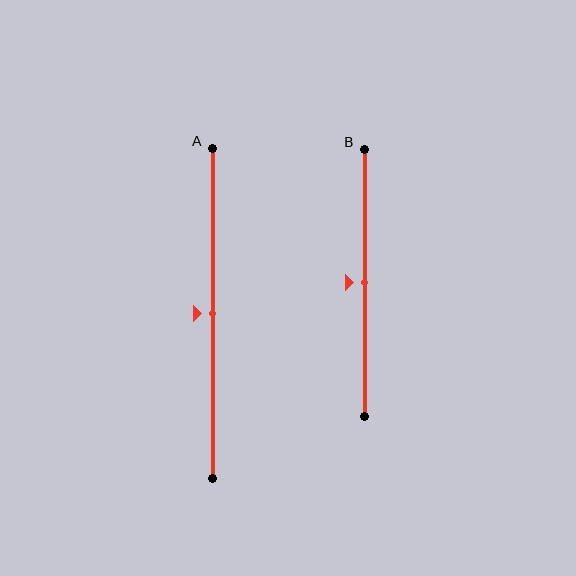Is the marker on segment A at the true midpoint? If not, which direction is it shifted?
Yes, the marker on segment A is at the true midpoint.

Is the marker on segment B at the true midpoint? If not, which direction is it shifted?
Yes, the marker on segment B is at the true midpoint.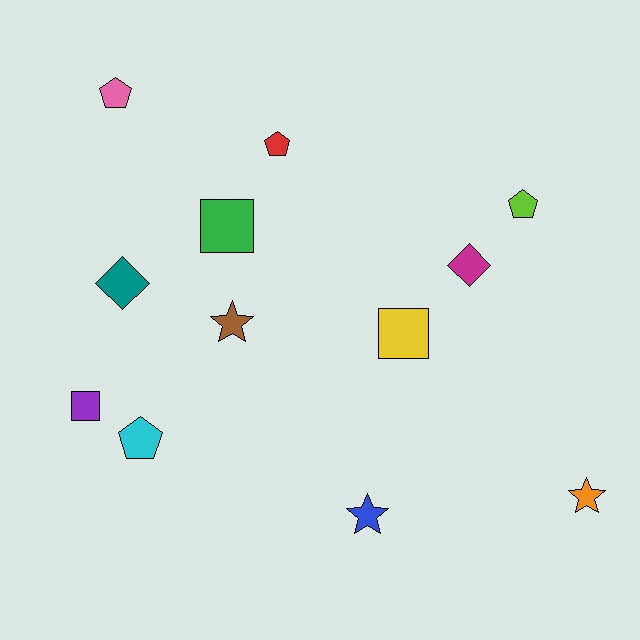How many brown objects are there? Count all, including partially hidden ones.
There is 1 brown object.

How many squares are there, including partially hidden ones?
There are 3 squares.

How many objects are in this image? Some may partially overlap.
There are 12 objects.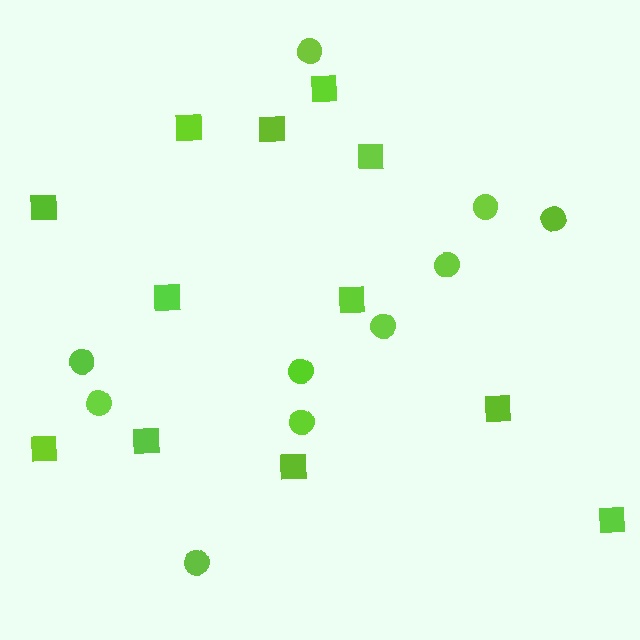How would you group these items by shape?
There are 2 groups: one group of circles (10) and one group of squares (12).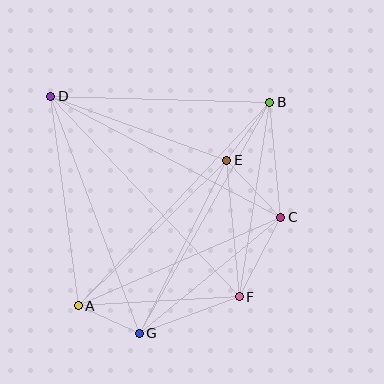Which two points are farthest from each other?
Points A and B are farthest from each other.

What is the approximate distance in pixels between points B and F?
The distance between B and F is approximately 197 pixels.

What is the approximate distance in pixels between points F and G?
The distance between F and G is approximately 107 pixels.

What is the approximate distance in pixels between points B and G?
The distance between B and G is approximately 266 pixels.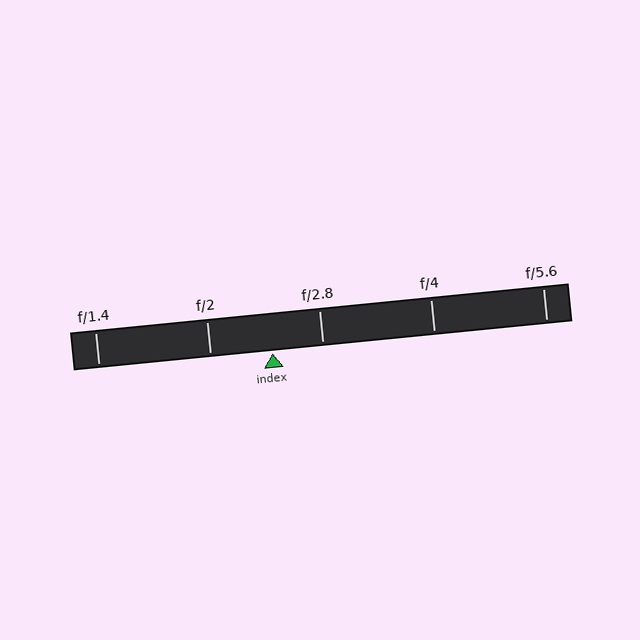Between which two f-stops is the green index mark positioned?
The index mark is between f/2 and f/2.8.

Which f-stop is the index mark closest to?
The index mark is closest to f/2.8.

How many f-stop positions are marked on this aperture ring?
There are 5 f-stop positions marked.